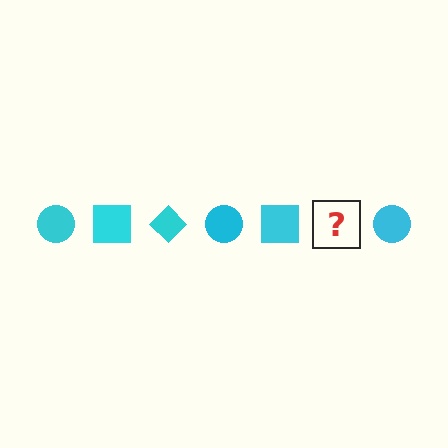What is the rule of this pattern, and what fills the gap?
The rule is that the pattern cycles through circle, square, diamond shapes in cyan. The gap should be filled with a cyan diamond.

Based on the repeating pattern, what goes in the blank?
The blank should be a cyan diamond.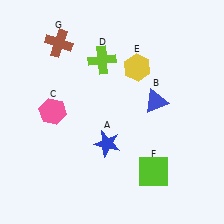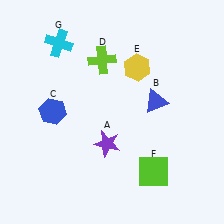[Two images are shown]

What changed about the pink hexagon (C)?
In Image 1, C is pink. In Image 2, it changed to blue.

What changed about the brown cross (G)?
In Image 1, G is brown. In Image 2, it changed to cyan.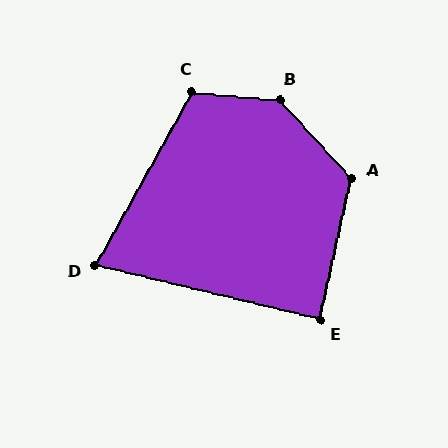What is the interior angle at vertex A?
Approximately 125 degrees (obtuse).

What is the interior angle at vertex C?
Approximately 114 degrees (obtuse).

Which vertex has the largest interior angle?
B, at approximately 138 degrees.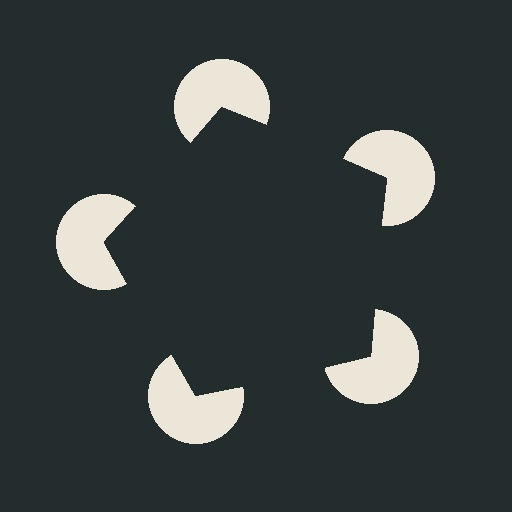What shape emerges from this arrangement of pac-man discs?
An illusory pentagon — its edges are inferred from the aligned wedge cuts in the pac-man discs, not physically drawn.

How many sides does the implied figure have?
5 sides.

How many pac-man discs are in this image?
There are 5 — one at each vertex of the illusory pentagon.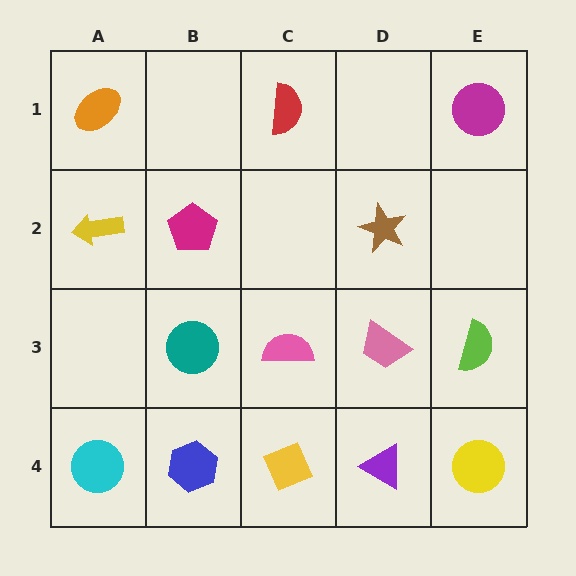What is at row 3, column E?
A lime semicircle.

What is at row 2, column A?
A yellow arrow.